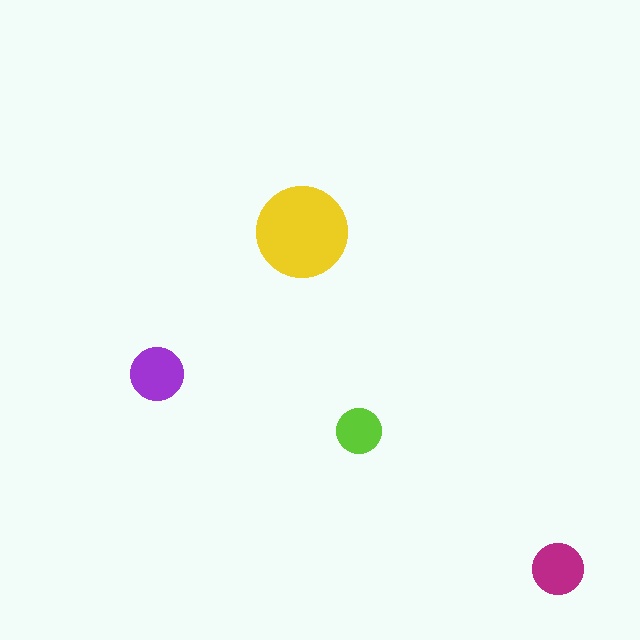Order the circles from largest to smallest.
the yellow one, the purple one, the magenta one, the lime one.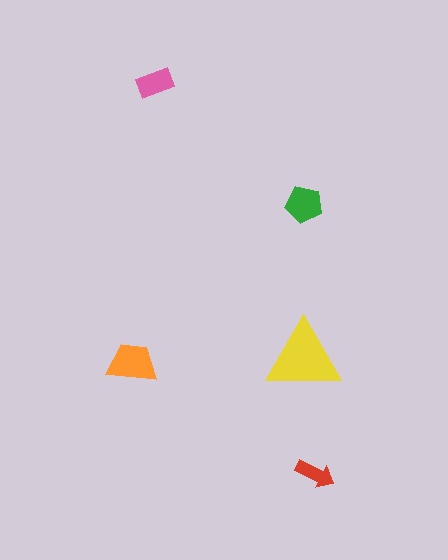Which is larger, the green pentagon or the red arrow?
The green pentagon.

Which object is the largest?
The yellow triangle.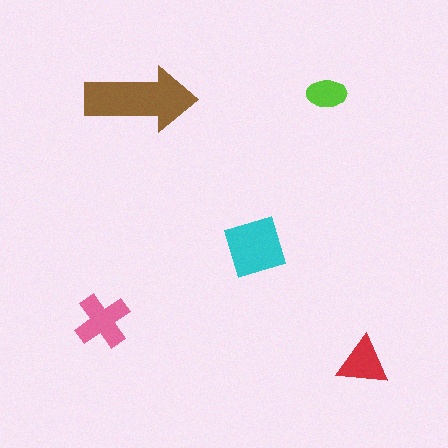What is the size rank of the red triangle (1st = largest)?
4th.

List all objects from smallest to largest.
The lime ellipse, the red triangle, the pink cross, the cyan square, the brown arrow.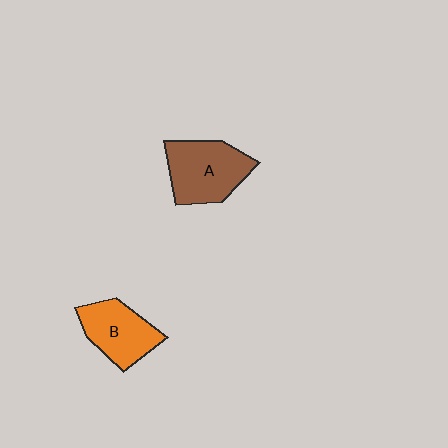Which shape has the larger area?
Shape A (brown).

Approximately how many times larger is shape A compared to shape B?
Approximately 1.2 times.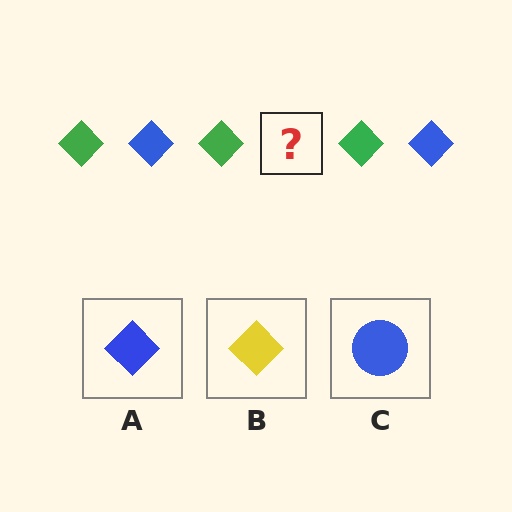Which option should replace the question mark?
Option A.